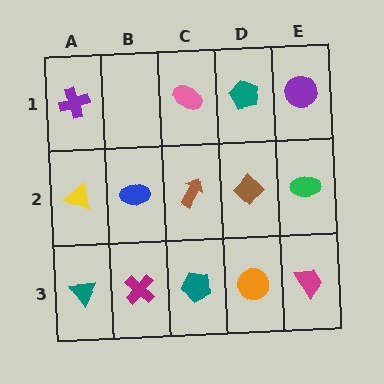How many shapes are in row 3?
5 shapes.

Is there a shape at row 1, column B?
No, that cell is empty.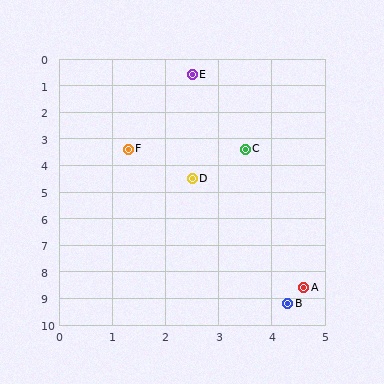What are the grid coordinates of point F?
Point F is at approximately (1.3, 3.4).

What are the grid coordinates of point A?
Point A is at approximately (4.6, 8.6).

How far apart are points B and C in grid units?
Points B and C are about 5.9 grid units apart.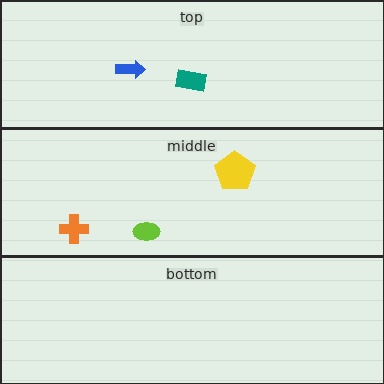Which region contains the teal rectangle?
The top region.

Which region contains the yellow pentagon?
The middle region.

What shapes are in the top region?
The teal rectangle, the blue arrow.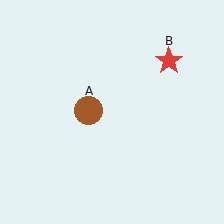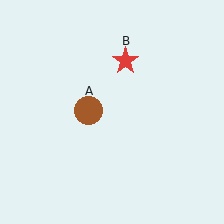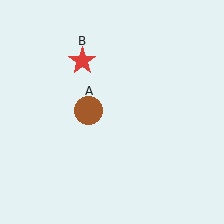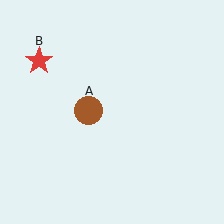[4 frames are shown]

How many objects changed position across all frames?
1 object changed position: red star (object B).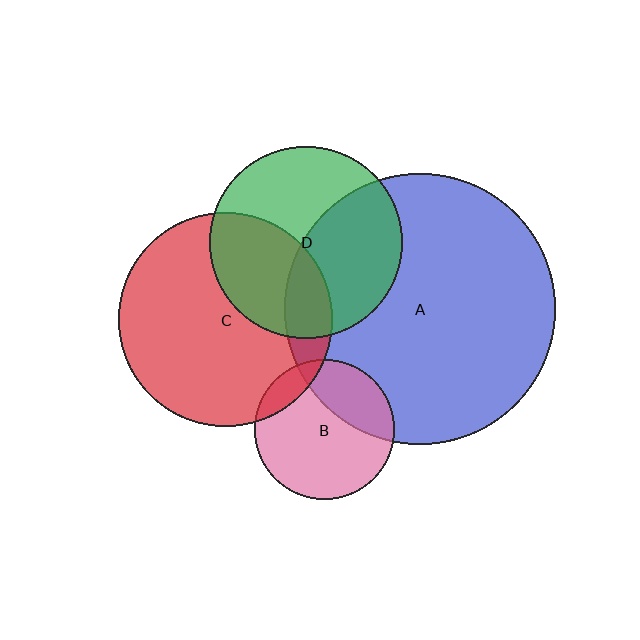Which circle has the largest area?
Circle A (blue).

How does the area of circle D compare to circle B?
Approximately 1.9 times.